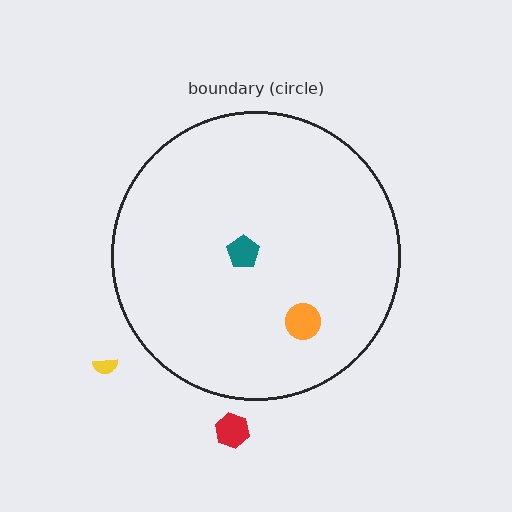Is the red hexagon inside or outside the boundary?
Outside.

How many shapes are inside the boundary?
2 inside, 2 outside.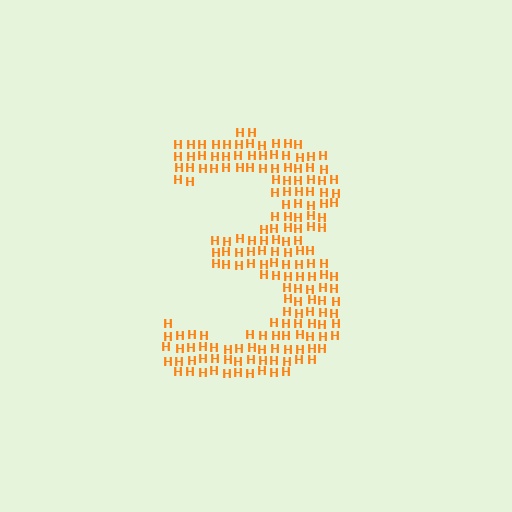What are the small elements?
The small elements are letter H's.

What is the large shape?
The large shape is the digit 3.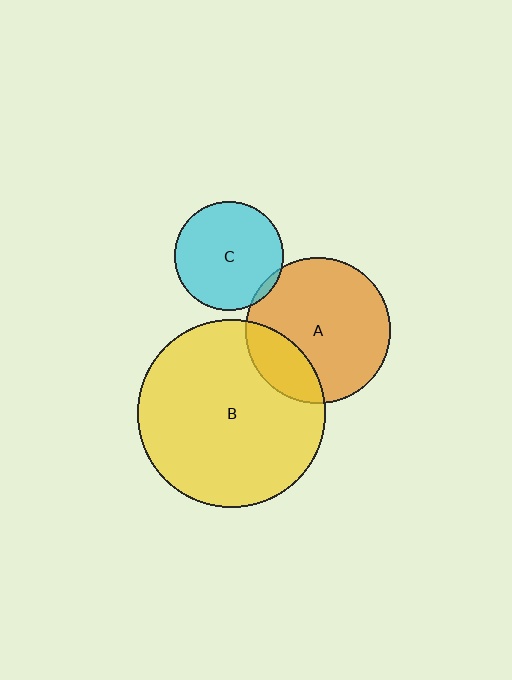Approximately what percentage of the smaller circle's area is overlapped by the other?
Approximately 20%.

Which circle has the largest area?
Circle B (yellow).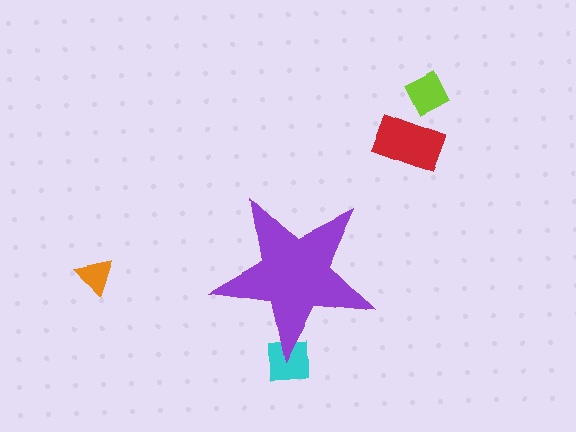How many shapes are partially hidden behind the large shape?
1 shape is partially hidden.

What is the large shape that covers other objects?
A purple star.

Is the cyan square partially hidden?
Yes, the cyan square is partially hidden behind the purple star.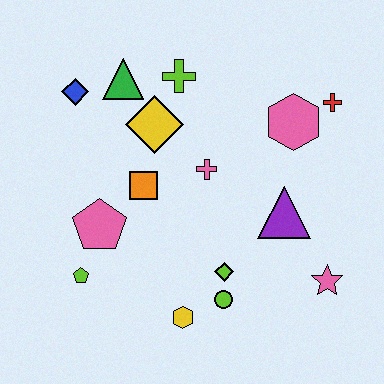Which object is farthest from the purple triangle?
The blue diamond is farthest from the purple triangle.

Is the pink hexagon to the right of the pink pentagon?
Yes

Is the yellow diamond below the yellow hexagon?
No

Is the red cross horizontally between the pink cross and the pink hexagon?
No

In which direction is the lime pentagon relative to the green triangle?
The lime pentagon is below the green triangle.